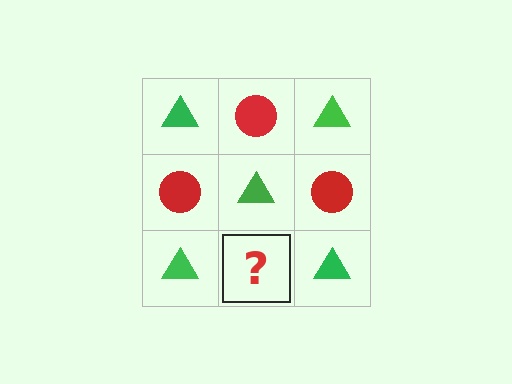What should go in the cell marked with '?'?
The missing cell should contain a red circle.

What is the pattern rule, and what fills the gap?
The rule is that it alternates green triangle and red circle in a checkerboard pattern. The gap should be filled with a red circle.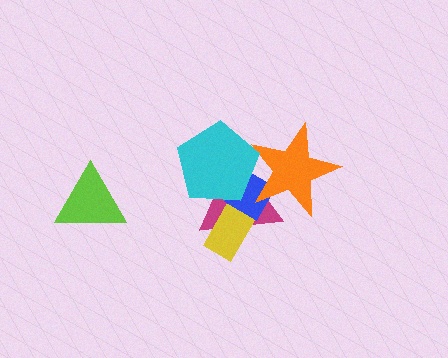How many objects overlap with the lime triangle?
0 objects overlap with the lime triangle.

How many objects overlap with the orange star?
3 objects overlap with the orange star.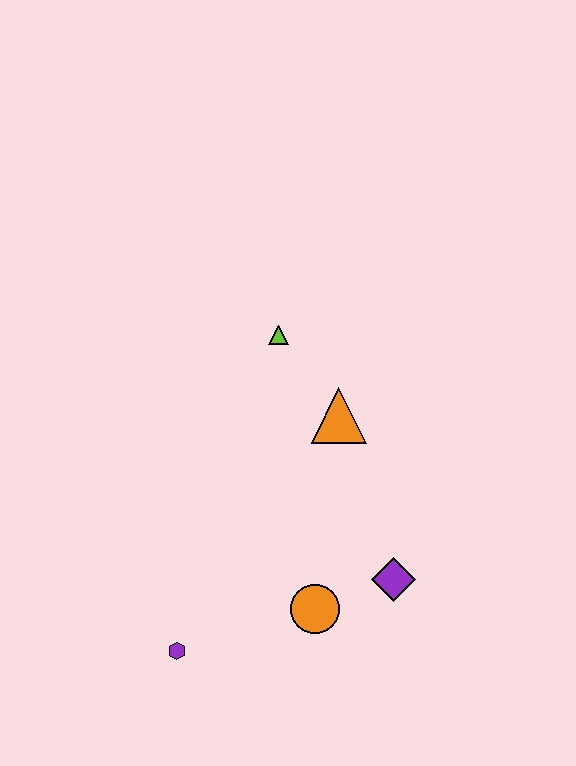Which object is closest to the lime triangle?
The orange triangle is closest to the lime triangle.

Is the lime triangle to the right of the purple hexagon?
Yes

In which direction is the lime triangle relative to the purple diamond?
The lime triangle is above the purple diamond.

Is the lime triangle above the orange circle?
Yes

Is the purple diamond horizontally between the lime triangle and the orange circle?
No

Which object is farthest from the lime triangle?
The purple hexagon is farthest from the lime triangle.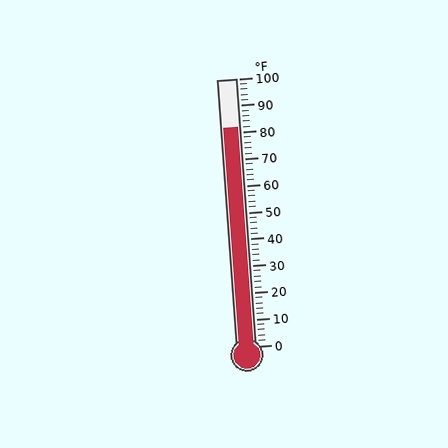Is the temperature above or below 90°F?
The temperature is below 90°F.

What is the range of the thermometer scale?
The thermometer scale ranges from 0°F to 100°F.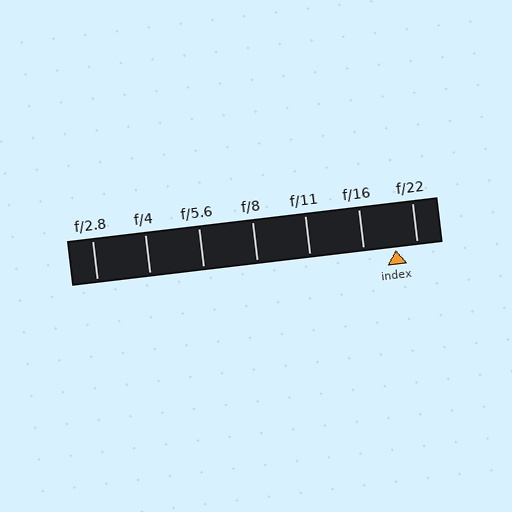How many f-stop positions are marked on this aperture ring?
There are 7 f-stop positions marked.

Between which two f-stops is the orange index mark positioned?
The index mark is between f/16 and f/22.